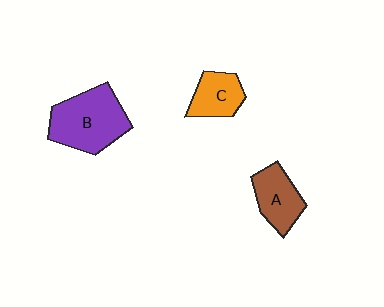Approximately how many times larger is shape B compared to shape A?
Approximately 1.6 times.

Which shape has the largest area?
Shape B (purple).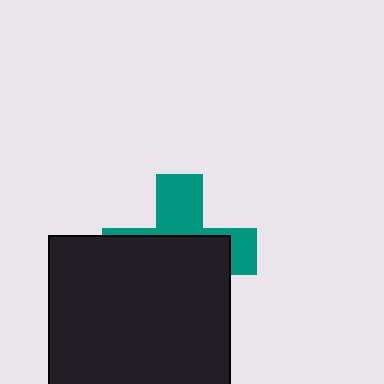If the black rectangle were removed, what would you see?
You would see the complete teal cross.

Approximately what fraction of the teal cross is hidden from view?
Roughly 61% of the teal cross is hidden behind the black rectangle.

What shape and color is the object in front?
The object in front is a black rectangle.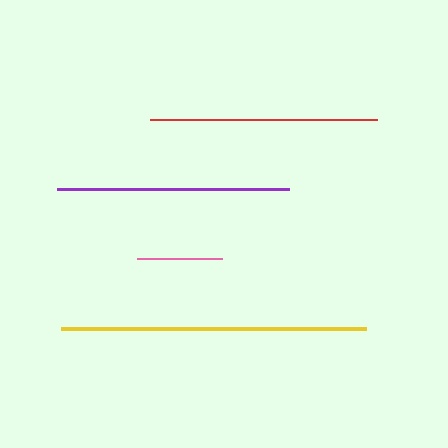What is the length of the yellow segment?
The yellow segment is approximately 305 pixels long.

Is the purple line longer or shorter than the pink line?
The purple line is longer than the pink line.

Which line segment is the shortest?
The pink line is the shortest at approximately 85 pixels.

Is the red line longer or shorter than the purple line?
The purple line is longer than the red line.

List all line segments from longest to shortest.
From longest to shortest: yellow, purple, red, pink.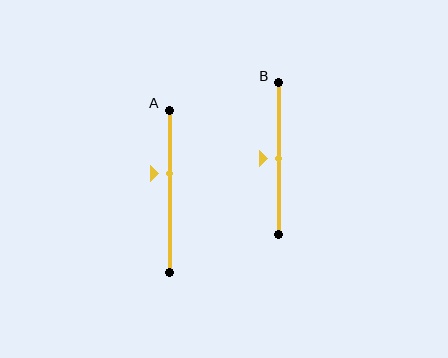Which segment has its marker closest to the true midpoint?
Segment B has its marker closest to the true midpoint.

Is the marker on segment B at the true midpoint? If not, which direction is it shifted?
Yes, the marker on segment B is at the true midpoint.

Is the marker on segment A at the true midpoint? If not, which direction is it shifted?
No, the marker on segment A is shifted upward by about 11% of the segment length.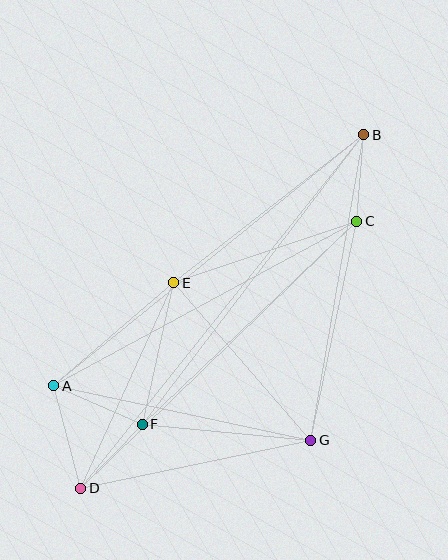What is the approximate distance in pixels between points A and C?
The distance between A and C is approximately 345 pixels.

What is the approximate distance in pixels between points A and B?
The distance between A and B is approximately 399 pixels.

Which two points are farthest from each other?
Points B and D are farthest from each other.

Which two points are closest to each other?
Points B and C are closest to each other.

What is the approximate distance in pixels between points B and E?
The distance between B and E is approximately 241 pixels.